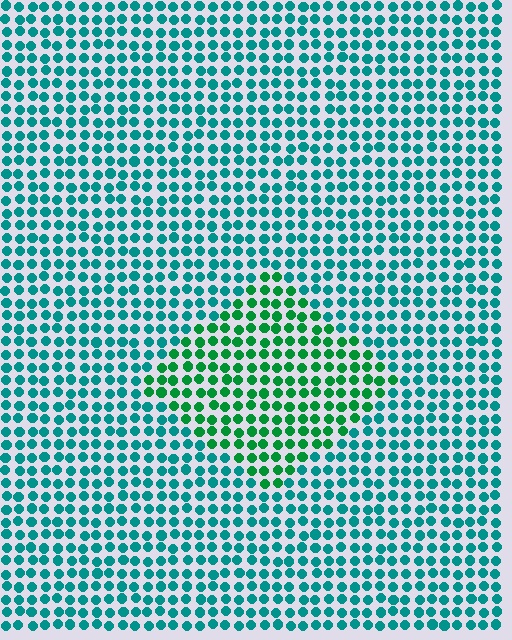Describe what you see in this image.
The image is filled with small teal elements in a uniform arrangement. A diamond-shaped region is visible where the elements are tinted to a slightly different hue, forming a subtle color boundary.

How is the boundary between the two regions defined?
The boundary is defined purely by a slight shift in hue (about 37 degrees). Spacing, size, and orientation are identical on both sides.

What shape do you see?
I see a diamond.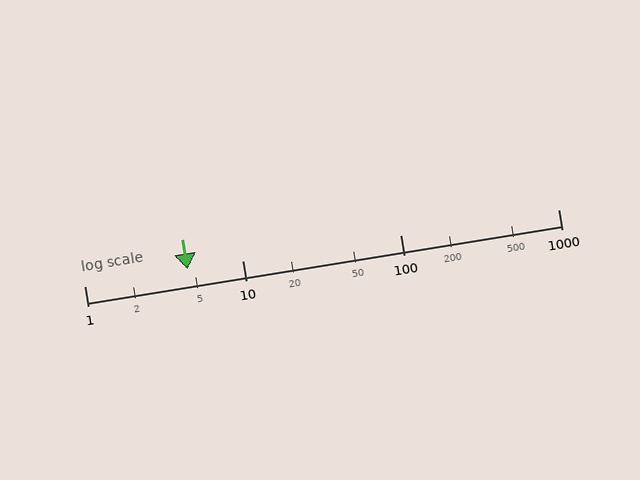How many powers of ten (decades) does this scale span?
The scale spans 3 decades, from 1 to 1000.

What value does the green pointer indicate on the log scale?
The pointer indicates approximately 4.5.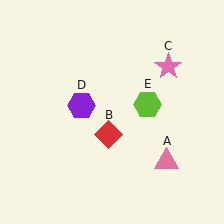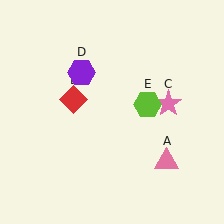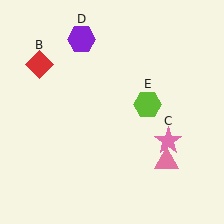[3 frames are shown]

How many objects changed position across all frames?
3 objects changed position: red diamond (object B), pink star (object C), purple hexagon (object D).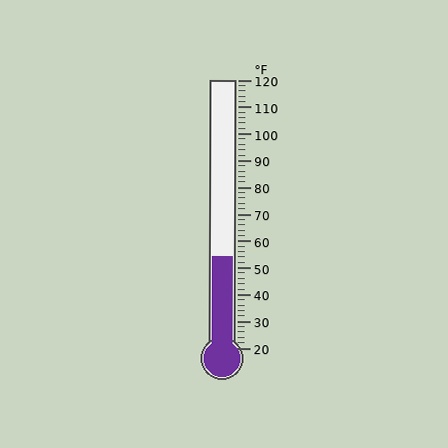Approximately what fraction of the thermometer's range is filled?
The thermometer is filled to approximately 35% of its range.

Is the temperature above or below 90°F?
The temperature is below 90°F.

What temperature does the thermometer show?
The thermometer shows approximately 54°F.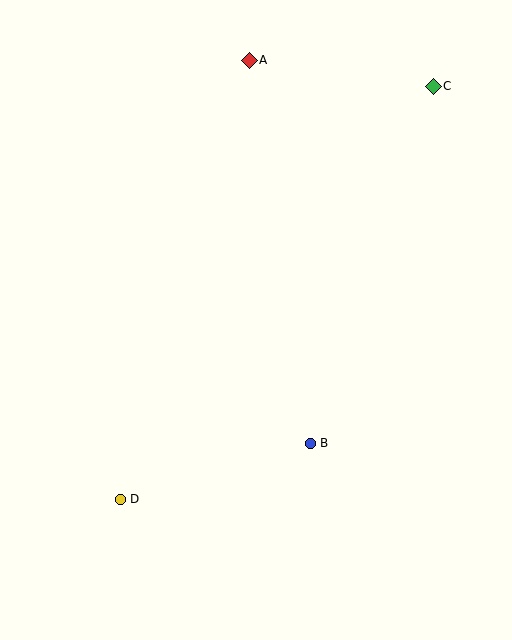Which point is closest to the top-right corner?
Point C is closest to the top-right corner.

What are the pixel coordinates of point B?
Point B is at (310, 443).